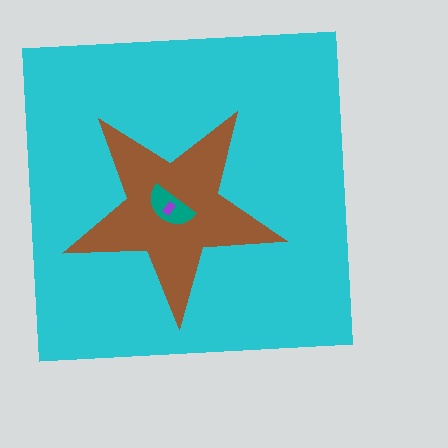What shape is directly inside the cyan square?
The brown star.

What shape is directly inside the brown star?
The teal semicircle.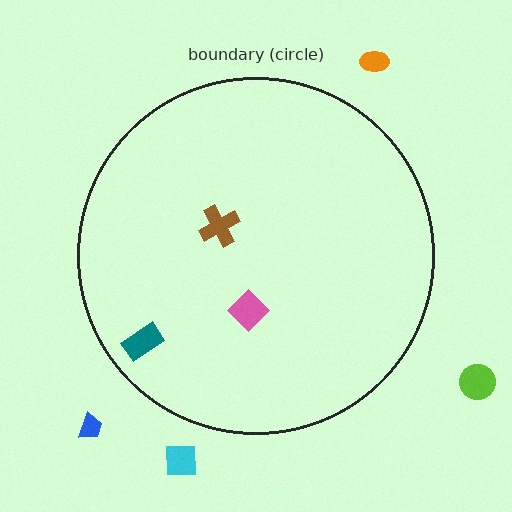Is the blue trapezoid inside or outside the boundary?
Outside.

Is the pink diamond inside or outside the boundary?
Inside.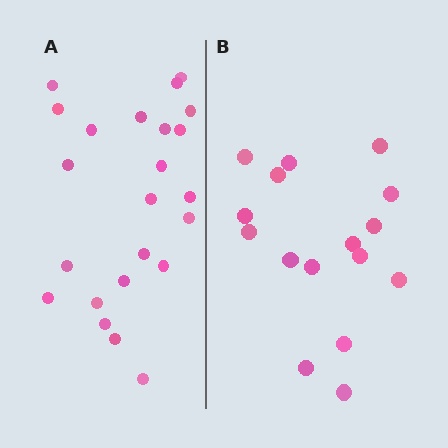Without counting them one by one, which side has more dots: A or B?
Region A (the left region) has more dots.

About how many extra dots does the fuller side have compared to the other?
Region A has roughly 8 or so more dots than region B.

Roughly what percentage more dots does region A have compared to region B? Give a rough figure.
About 45% more.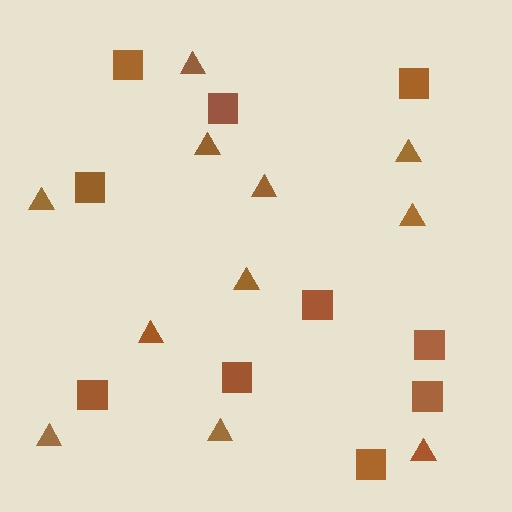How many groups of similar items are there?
There are 2 groups: one group of squares (10) and one group of triangles (11).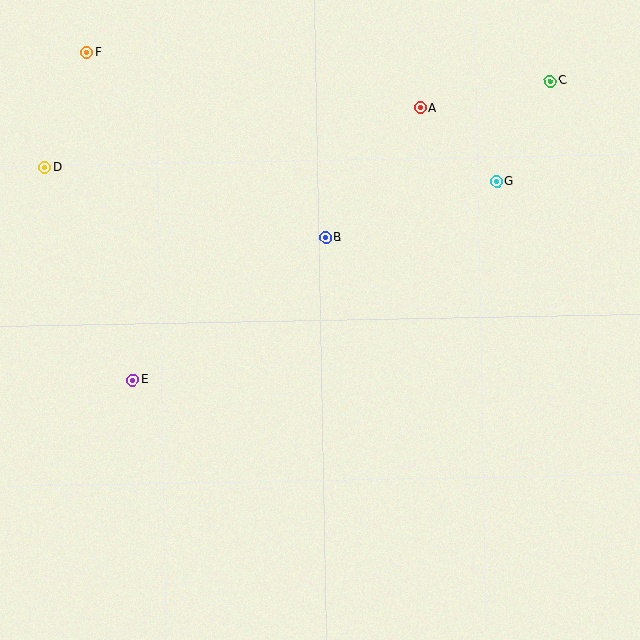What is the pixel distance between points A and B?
The distance between A and B is 160 pixels.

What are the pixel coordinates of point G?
Point G is at (497, 182).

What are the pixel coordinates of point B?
Point B is at (326, 237).